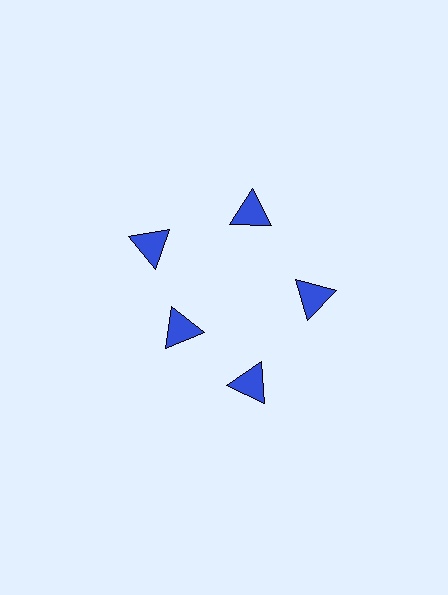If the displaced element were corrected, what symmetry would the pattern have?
It would have 5-fold rotational symmetry — the pattern would map onto itself every 72 degrees.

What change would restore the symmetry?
The symmetry would be restored by moving it outward, back onto the ring so that all 5 triangles sit at equal angles and equal distance from the center.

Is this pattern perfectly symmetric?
No. The 5 blue triangles are arranged in a ring, but one element near the 8 o'clock position is pulled inward toward the center, breaking the 5-fold rotational symmetry.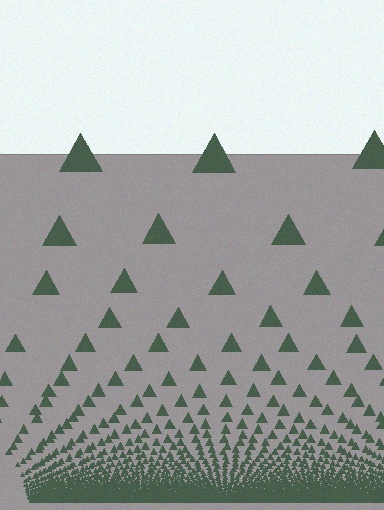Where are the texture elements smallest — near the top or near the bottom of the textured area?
Near the bottom.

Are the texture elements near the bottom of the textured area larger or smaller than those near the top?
Smaller. The gradient is inverted — elements near the bottom are smaller and denser.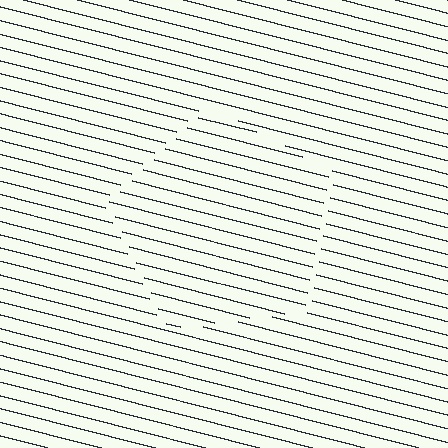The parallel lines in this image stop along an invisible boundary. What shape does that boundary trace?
An illusory pentagon. The interior of the shape contains the same grating, shifted by half a period — the contour is defined by the phase discontinuity where line-ends from the inner and outer gratings abut.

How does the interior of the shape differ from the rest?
The interior of the shape contains the same grating, shifted by half a period — the contour is defined by the phase discontinuity where line-ends from the inner and outer gratings abut.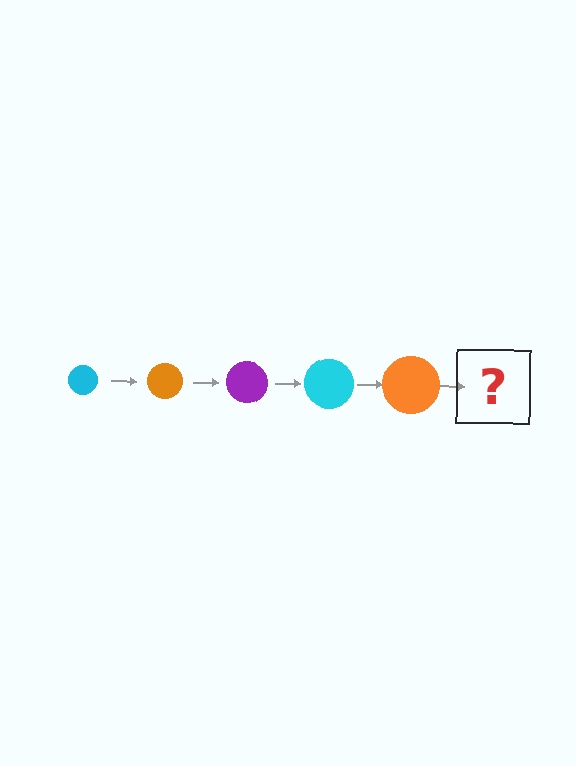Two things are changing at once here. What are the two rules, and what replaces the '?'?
The two rules are that the circle grows larger each step and the color cycles through cyan, orange, and purple. The '?' should be a purple circle, larger than the previous one.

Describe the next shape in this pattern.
It should be a purple circle, larger than the previous one.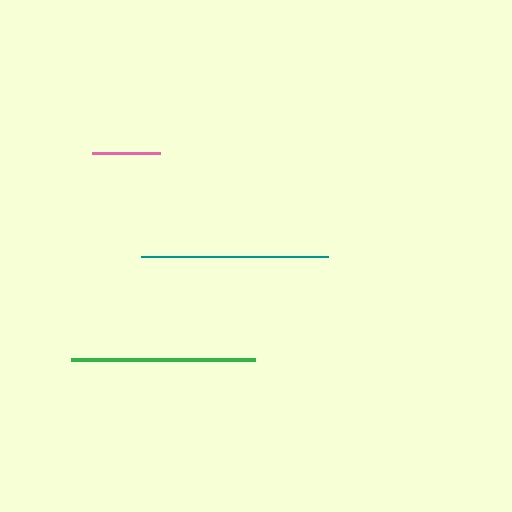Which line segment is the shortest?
The pink line is the shortest at approximately 69 pixels.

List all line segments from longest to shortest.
From longest to shortest: teal, green, pink.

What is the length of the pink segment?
The pink segment is approximately 69 pixels long.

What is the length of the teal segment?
The teal segment is approximately 187 pixels long.